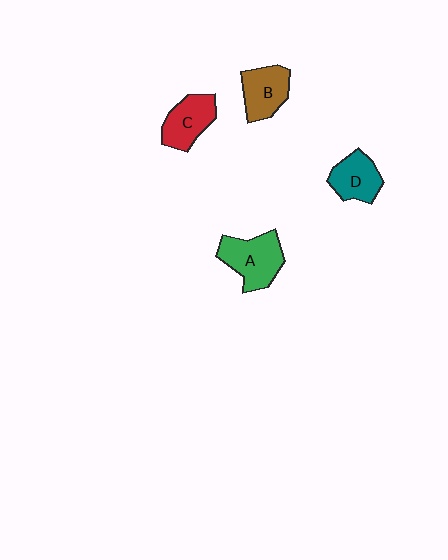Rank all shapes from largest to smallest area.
From largest to smallest: A (green), B (brown), C (red), D (teal).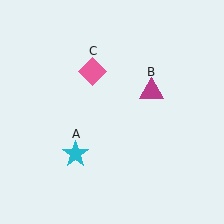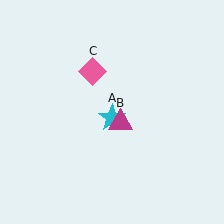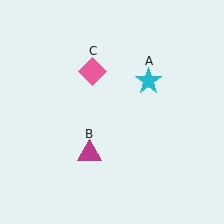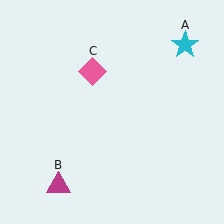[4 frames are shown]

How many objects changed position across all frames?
2 objects changed position: cyan star (object A), magenta triangle (object B).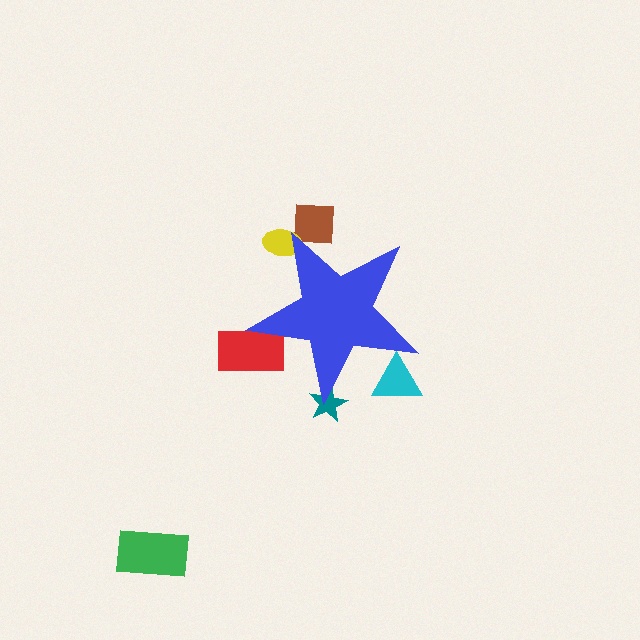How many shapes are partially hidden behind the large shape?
5 shapes are partially hidden.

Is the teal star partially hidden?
Yes, the teal star is partially hidden behind the blue star.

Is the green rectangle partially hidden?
No, the green rectangle is fully visible.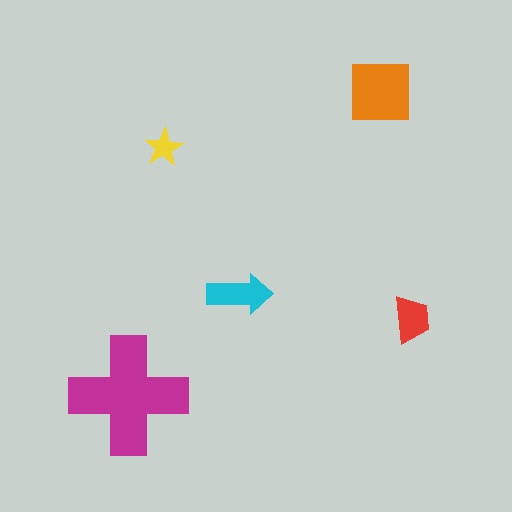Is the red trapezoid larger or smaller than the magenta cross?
Smaller.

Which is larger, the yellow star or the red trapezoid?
The red trapezoid.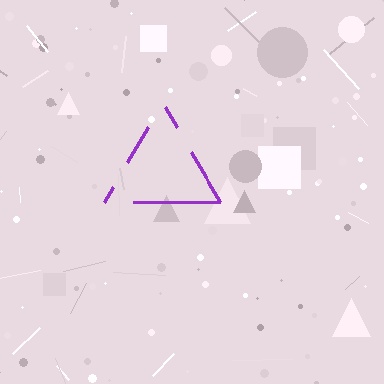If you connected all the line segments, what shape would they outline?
They would outline a triangle.